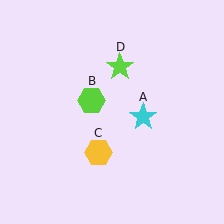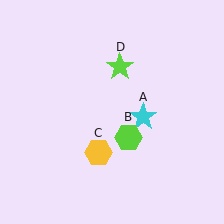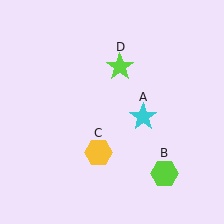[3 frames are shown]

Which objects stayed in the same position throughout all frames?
Cyan star (object A) and yellow hexagon (object C) and lime star (object D) remained stationary.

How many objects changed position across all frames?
1 object changed position: lime hexagon (object B).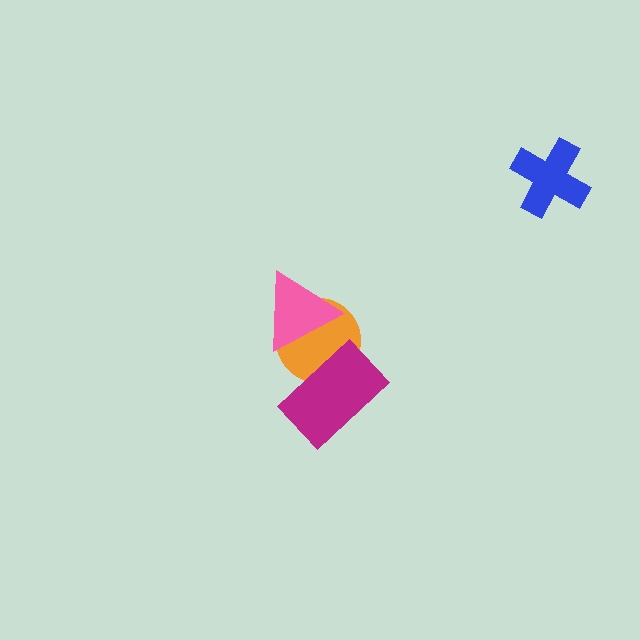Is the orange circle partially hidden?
Yes, it is partially covered by another shape.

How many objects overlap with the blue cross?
0 objects overlap with the blue cross.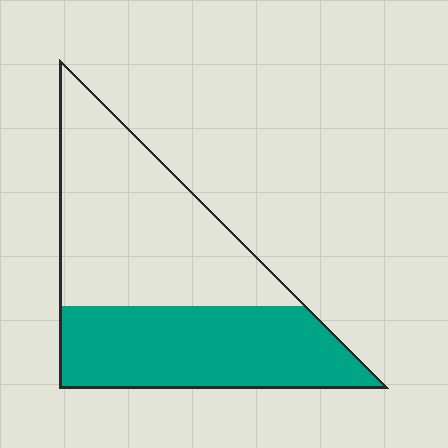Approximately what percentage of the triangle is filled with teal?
Approximately 45%.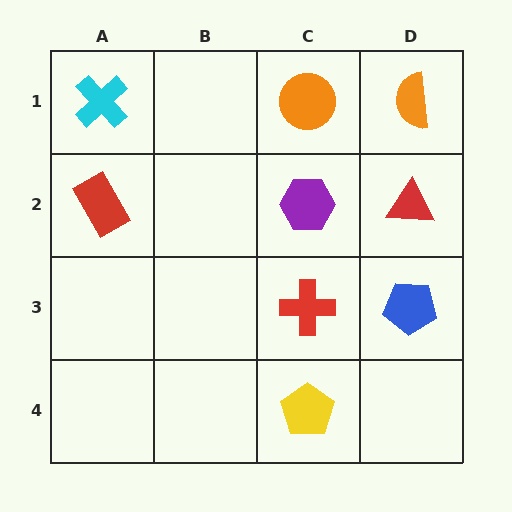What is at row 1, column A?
A cyan cross.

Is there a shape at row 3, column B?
No, that cell is empty.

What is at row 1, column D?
An orange semicircle.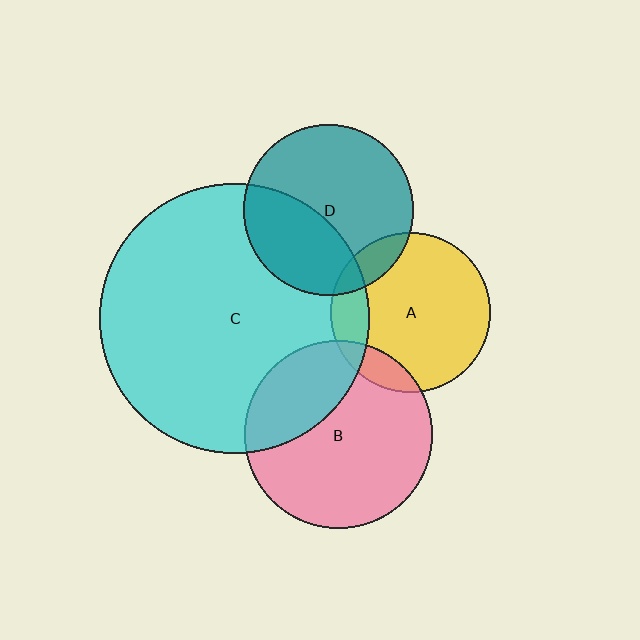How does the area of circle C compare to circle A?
Approximately 2.9 times.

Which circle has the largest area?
Circle C (cyan).